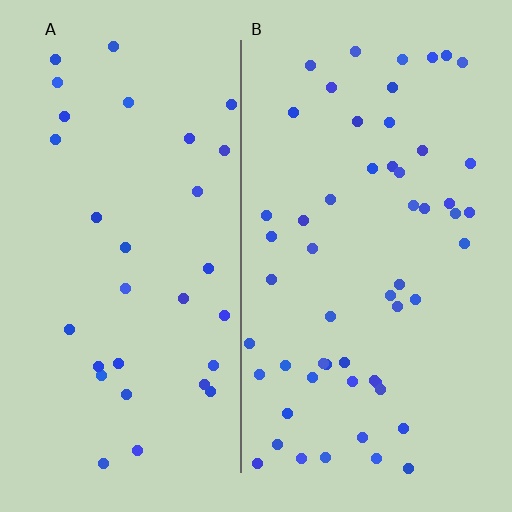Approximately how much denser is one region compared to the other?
Approximately 1.8× — region B over region A.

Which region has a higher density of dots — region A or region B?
B (the right).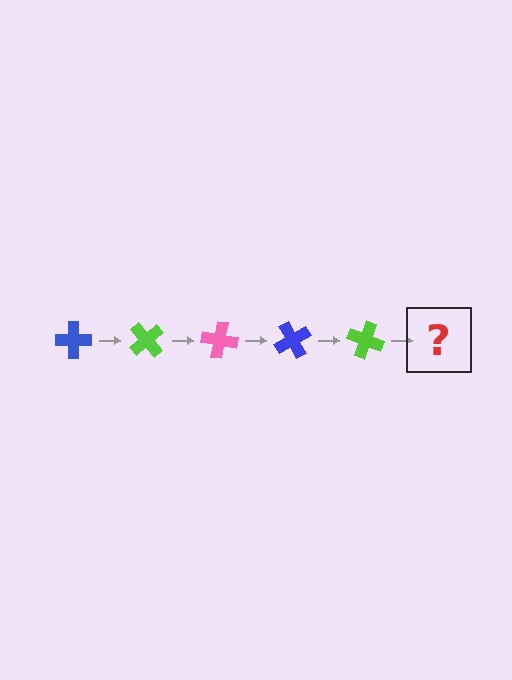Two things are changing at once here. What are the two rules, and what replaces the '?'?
The two rules are that it rotates 50 degrees each step and the color cycles through blue, lime, and pink. The '?' should be a pink cross, rotated 250 degrees from the start.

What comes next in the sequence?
The next element should be a pink cross, rotated 250 degrees from the start.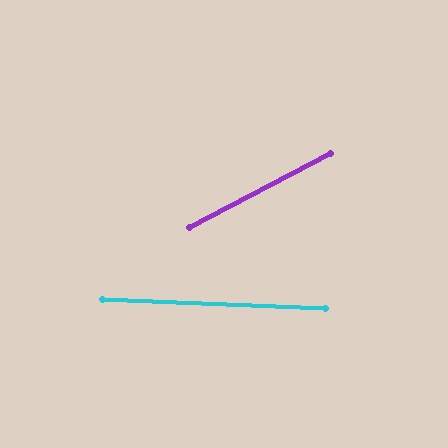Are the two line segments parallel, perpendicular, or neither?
Neither parallel nor perpendicular — they differ by about 30°.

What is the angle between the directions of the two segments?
Approximately 30 degrees.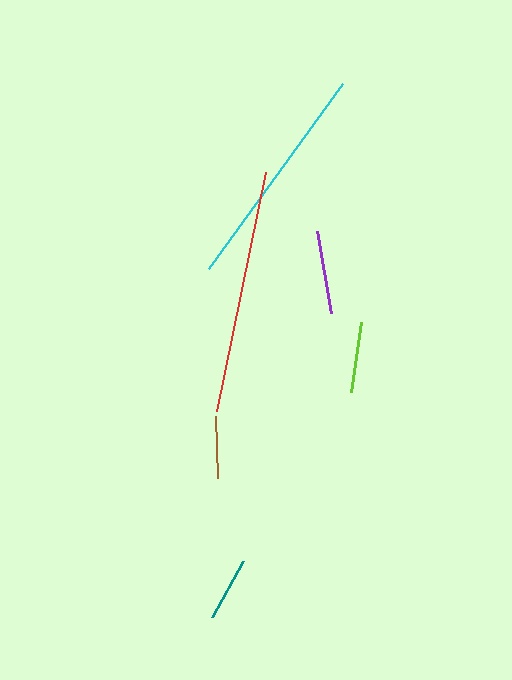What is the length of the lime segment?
The lime segment is approximately 71 pixels long.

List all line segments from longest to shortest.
From longest to shortest: red, cyan, purple, lime, teal, brown.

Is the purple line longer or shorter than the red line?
The red line is longer than the purple line.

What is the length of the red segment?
The red segment is approximately 245 pixels long.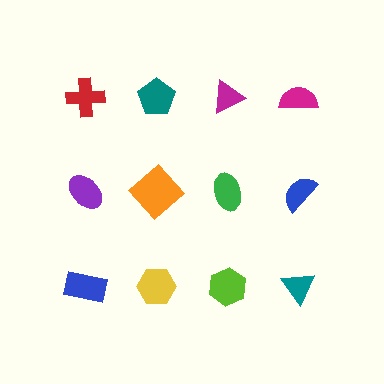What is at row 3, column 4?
A teal triangle.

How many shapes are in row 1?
4 shapes.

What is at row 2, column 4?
A blue semicircle.